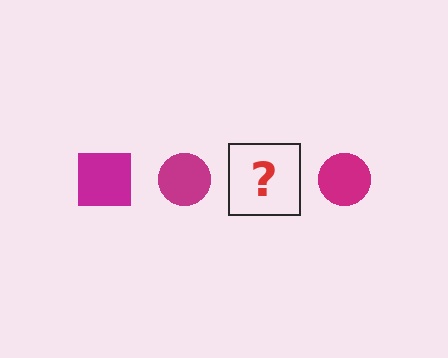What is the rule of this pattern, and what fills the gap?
The rule is that the pattern cycles through square, circle shapes in magenta. The gap should be filled with a magenta square.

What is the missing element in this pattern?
The missing element is a magenta square.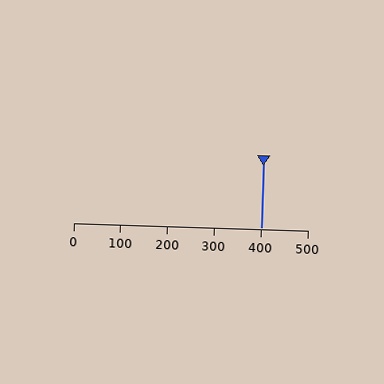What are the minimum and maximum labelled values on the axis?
The axis runs from 0 to 500.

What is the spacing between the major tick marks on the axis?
The major ticks are spaced 100 apart.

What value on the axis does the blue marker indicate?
The marker indicates approximately 400.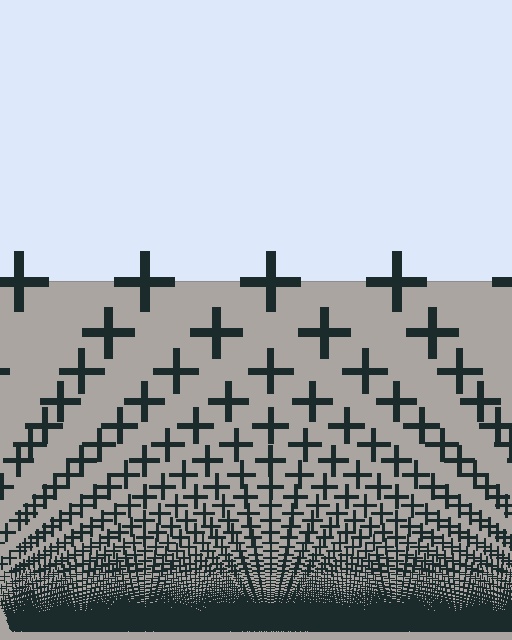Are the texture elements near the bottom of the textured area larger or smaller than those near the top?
Smaller. The gradient is inverted — elements near the bottom are smaller and denser.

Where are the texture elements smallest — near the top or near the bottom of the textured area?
Near the bottom.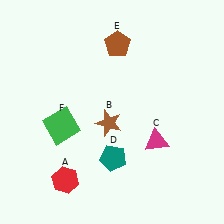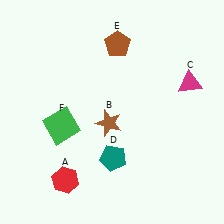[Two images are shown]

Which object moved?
The magenta triangle (C) moved up.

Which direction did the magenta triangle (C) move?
The magenta triangle (C) moved up.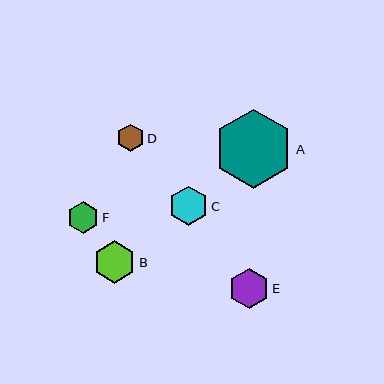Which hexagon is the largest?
Hexagon A is the largest with a size of approximately 79 pixels.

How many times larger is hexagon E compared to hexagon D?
Hexagon E is approximately 1.4 times the size of hexagon D.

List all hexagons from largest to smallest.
From largest to smallest: A, B, C, E, F, D.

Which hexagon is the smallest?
Hexagon D is the smallest with a size of approximately 28 pixels.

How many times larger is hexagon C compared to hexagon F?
Hexagon C is approximately 1.3 times the size of hexagon F.